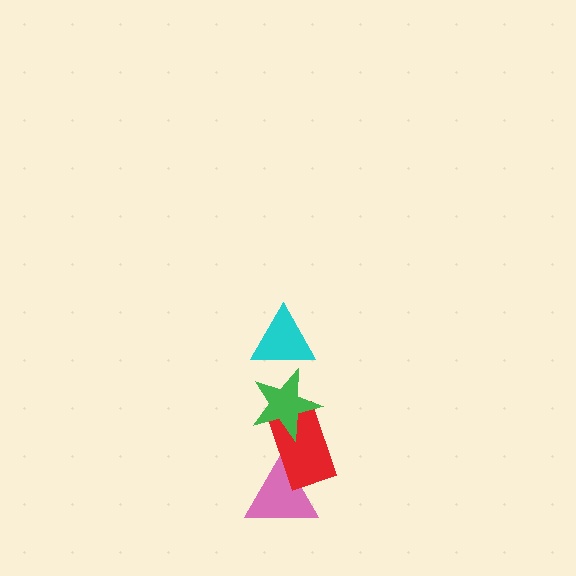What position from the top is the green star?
The green star is 2nd from the top.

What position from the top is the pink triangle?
The pink triangle is 4th from the top.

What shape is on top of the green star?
The cyan triangle is on top of the green star.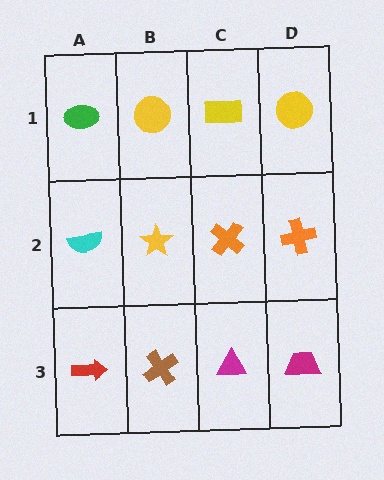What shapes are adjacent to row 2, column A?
A green ellipse (row 1, column A), a red arrow (row 3, column A), a yellow star (row 2, column B).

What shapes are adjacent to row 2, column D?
A yellow circle (row 1, column D), a magenta trapezoid (row 3, column D), an orange cross (row 2, column C).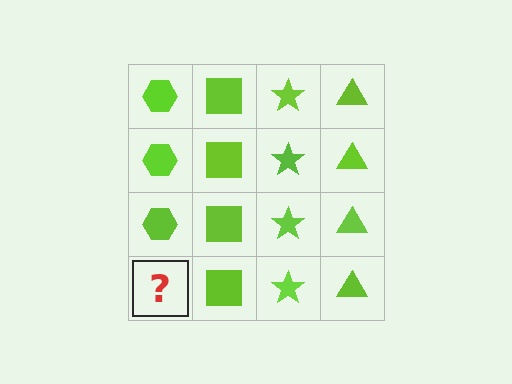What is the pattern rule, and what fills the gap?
The rule is that each column has a consistent shape. The gap should be filled with a lime hexagon.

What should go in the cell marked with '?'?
The missing cell should contain a lime hexagon.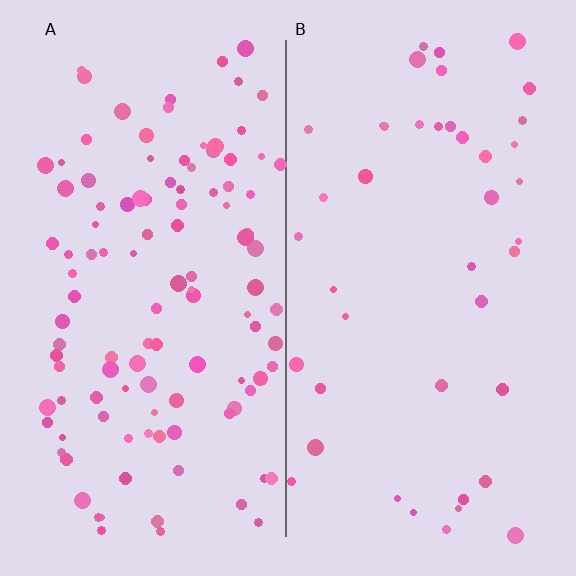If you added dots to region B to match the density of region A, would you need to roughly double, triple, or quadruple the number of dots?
Approximately triple.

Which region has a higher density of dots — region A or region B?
A (the left).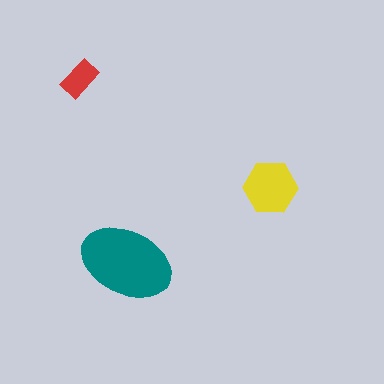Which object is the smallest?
The red rectangle.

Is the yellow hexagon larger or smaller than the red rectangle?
Larger.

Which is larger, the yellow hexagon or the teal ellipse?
The teal ellipse.